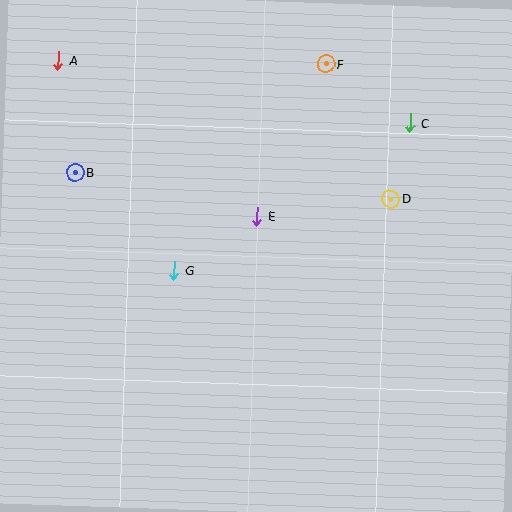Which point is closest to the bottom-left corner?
Point G is closest to the bottom-left corner.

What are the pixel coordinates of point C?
Point C is at (410, 123).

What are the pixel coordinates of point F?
Point F is at (326, 64).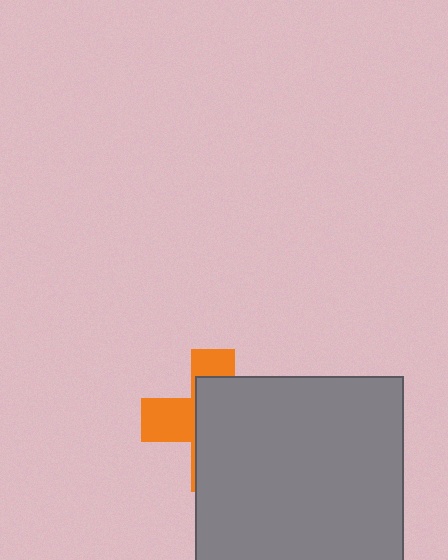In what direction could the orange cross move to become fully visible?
The orange cross could move left. That would shift it out from behind the gray square entirely.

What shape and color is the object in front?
The object in front is a gray square.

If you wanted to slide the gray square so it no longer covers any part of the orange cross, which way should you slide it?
Slide it right — that is the most direct way to separate the two shapes.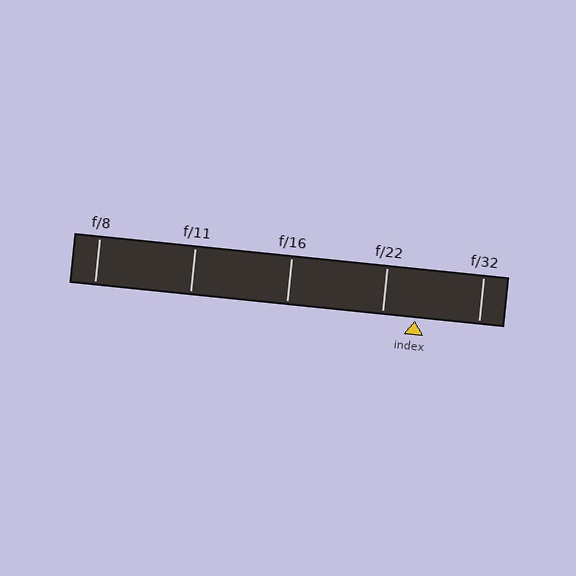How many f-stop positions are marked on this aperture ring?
There are 5 f-stop positions marked.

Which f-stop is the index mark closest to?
The index mark is closest to f/22.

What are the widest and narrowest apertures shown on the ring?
The widest aperture shown is f/8 and the narrowest is f/32.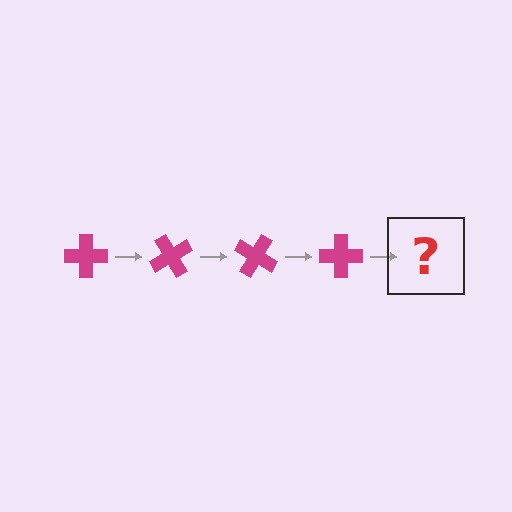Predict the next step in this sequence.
The next step is a magenta cross rotated 240 degrees.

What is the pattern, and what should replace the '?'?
The pattern is that the cross rotates 60 degrees each step. The '?' should be a magenta cross rotated 240 degrees.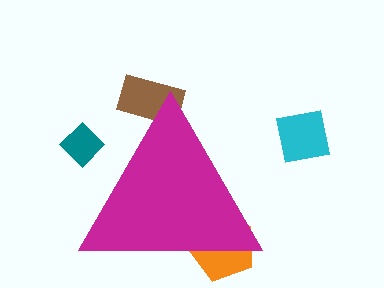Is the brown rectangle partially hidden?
Yes, the brown rectangle is partially hidden behind the magenta triangle.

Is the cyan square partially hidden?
No, the cyan square is fully visible.